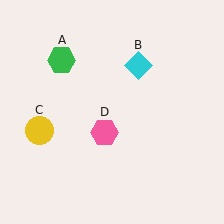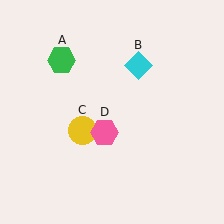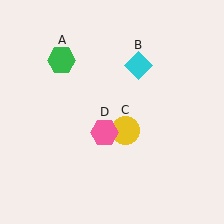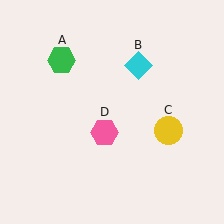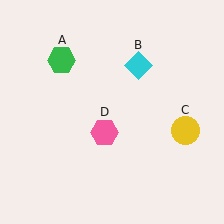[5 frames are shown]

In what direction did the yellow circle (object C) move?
The yellow circle (object C) moved right.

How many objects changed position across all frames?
1 object changed position: yellow circle (object C).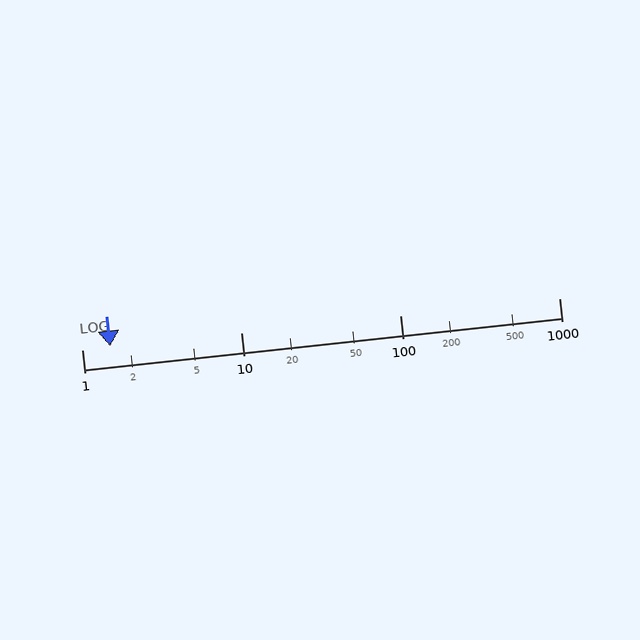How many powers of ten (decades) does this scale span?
The scale spans 3 decades, from 1 to 1000.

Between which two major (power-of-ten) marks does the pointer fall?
The pointer is between 1 and 10.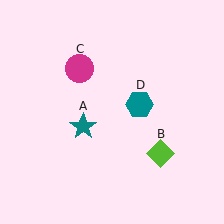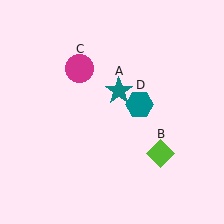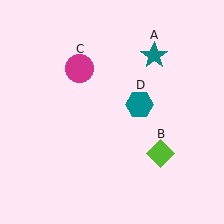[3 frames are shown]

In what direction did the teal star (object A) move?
The teal star (object A) moved up and to the right.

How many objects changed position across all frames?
1 object changed position: teal star (object A).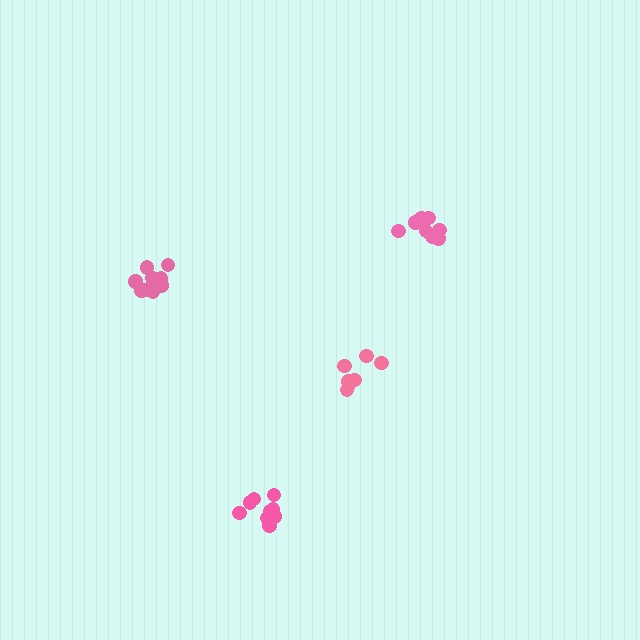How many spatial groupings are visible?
There are 4 spatial groupings.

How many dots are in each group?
Group 1: 9 dots, Group 2: 9 dots, Group 3: 8 dots, Group 4: 7 dots (33 total).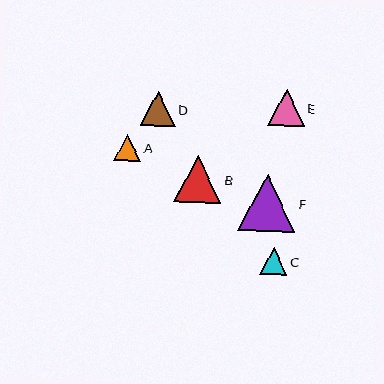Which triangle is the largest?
Triangle F is the largest with a size of approximately 57 pixels.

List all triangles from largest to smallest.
From largest to smallest: F, B, E, D, C, A.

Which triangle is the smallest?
Triangle A is the smallest with a size of approximately 27 pixels.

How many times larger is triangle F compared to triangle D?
Triangle F is approximately 1.6 times the size of triangle D.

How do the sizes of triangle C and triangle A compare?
Triangle C and triangle A are approximately the same size.